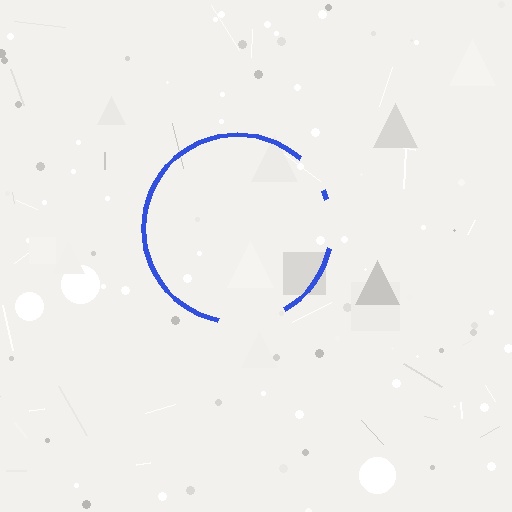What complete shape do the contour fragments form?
The contour fragments form a circle.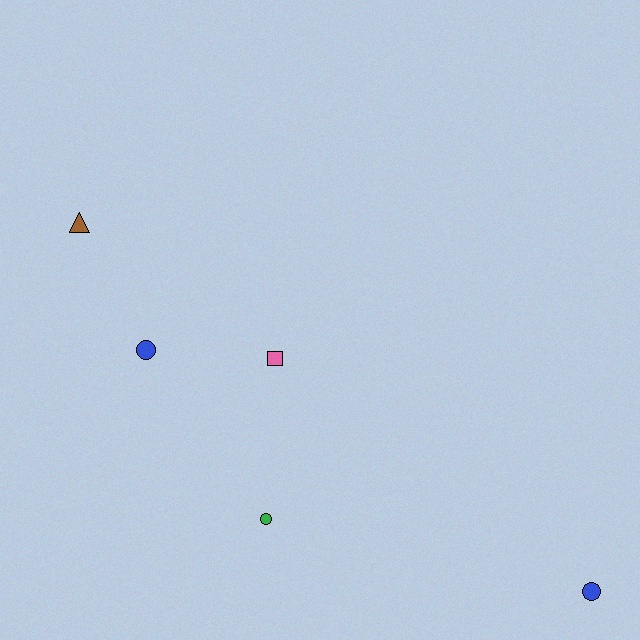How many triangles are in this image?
There is 1 triangle.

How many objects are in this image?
There are 5 objects.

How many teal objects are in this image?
There are no teal objects.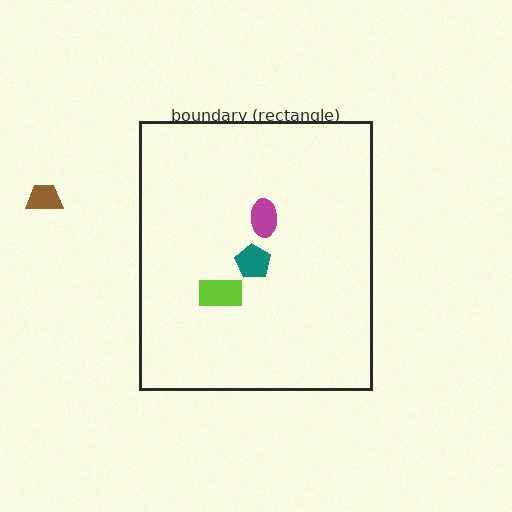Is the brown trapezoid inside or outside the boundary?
Outside.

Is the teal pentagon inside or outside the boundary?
Inside.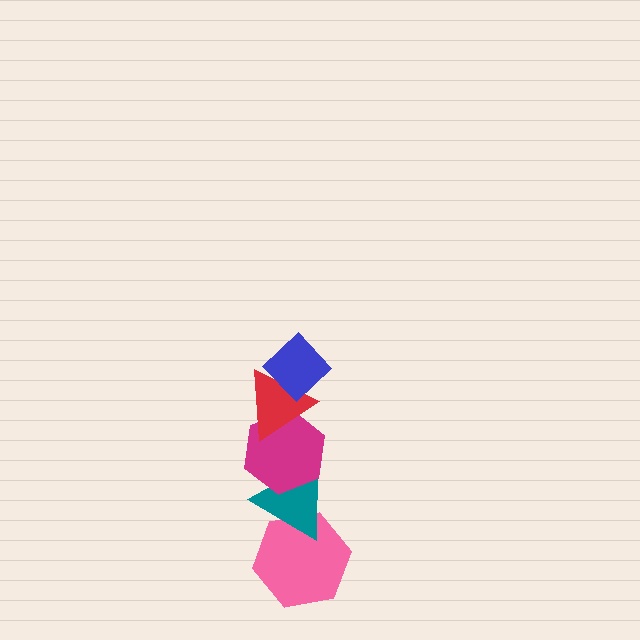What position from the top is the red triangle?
The red triangle is 2nd from the top.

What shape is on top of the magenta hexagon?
The red triangle is on top of the magenta hexagon.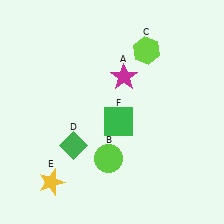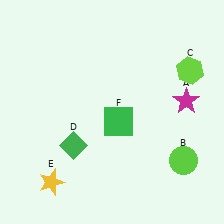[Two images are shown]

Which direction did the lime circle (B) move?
The lime circle (B) moved right.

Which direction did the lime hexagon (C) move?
The lime hexagon (C) moved right.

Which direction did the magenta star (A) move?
The magenta star (A) moved right.